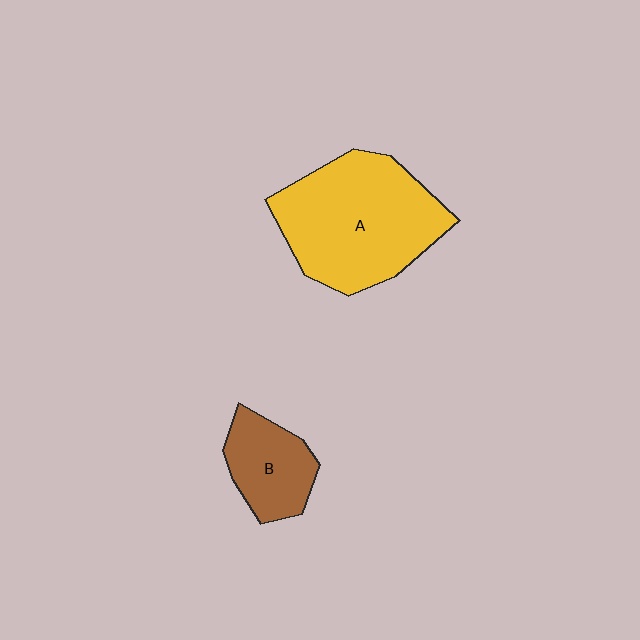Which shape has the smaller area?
Shape B (brown).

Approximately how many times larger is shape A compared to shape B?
Approximately 2.3 times.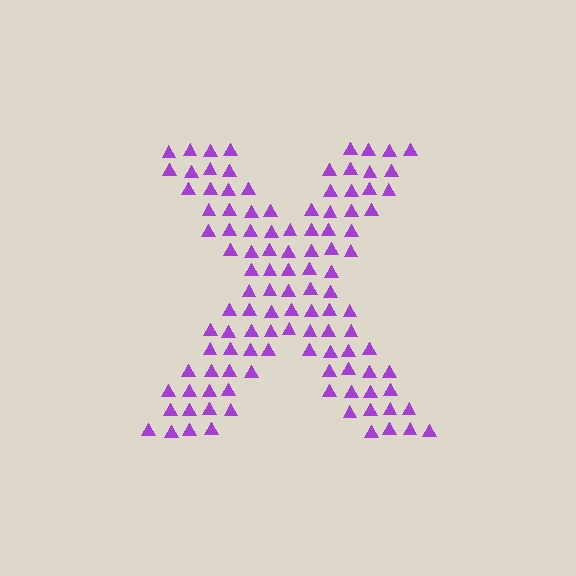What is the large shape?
The large shape is the letter X.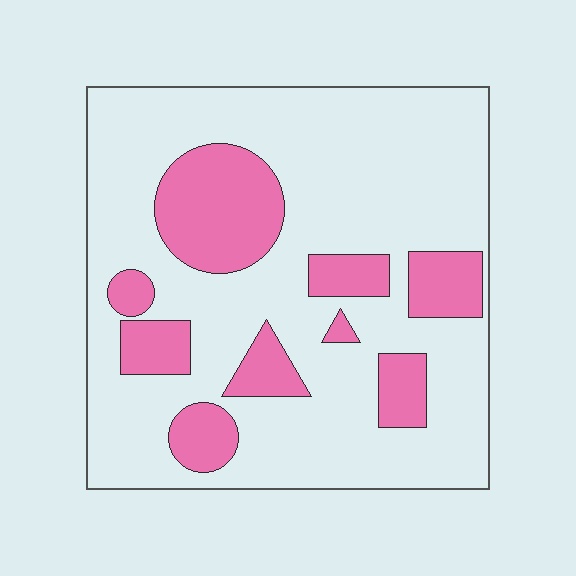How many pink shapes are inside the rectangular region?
9.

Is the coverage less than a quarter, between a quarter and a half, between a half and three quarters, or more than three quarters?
Less than a quarter.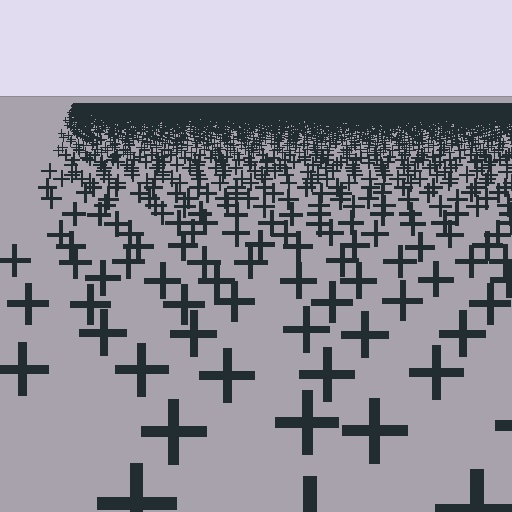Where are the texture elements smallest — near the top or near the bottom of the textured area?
Near the top.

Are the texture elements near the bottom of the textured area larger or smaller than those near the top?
Larger. Near the bottom, elements are closer to the viewer and appear at a bigger on-screen size.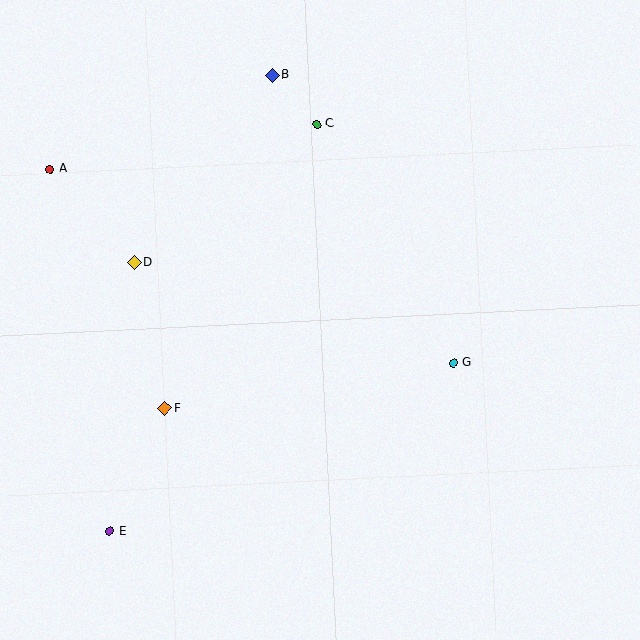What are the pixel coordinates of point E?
Point E is at (110, 531).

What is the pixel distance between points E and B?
The distance between E and B is 484 pixels.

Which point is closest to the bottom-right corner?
Point G is closest to the bottom-right corner.